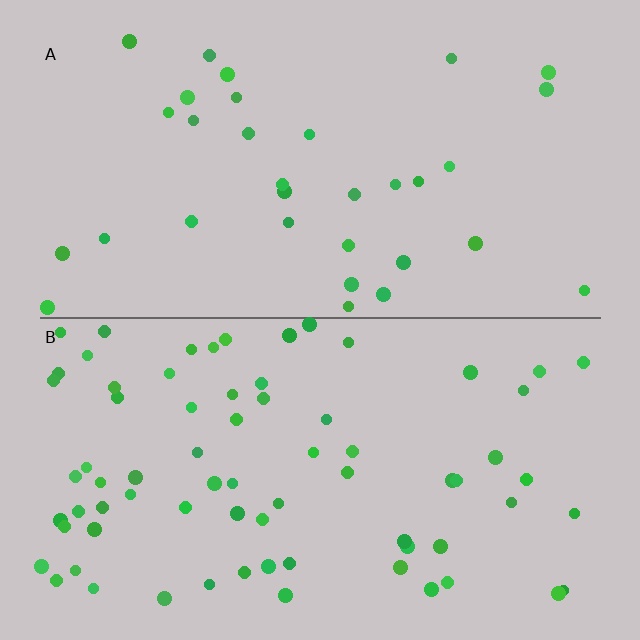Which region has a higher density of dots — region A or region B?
B (the bottom).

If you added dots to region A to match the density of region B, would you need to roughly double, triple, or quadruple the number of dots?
Approximately double.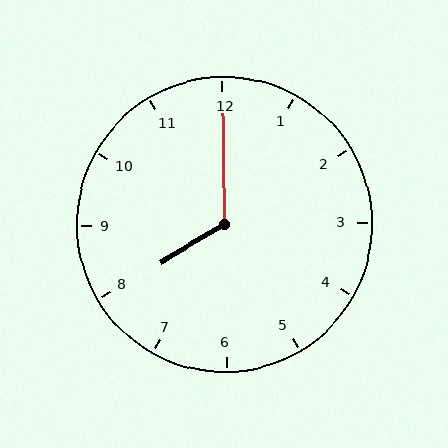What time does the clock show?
8:00.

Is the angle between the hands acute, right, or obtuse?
It is obtuse.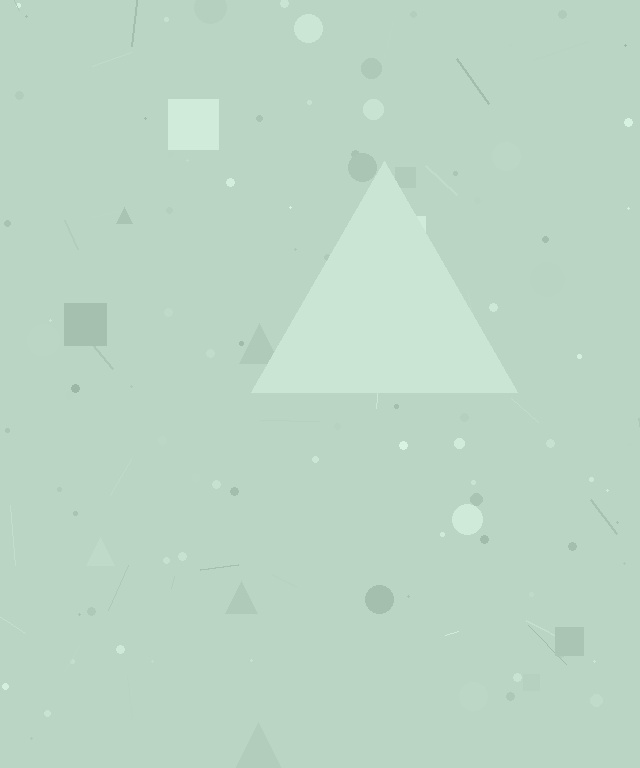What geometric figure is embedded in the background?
A triangle is embedded in the background.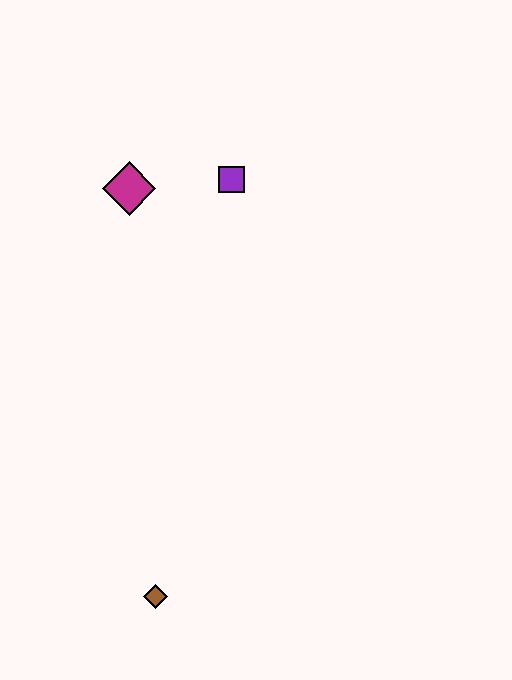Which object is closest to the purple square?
The magenta diamond is closest to the purple square.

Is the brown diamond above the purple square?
No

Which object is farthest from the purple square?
The brown diamond is farthest from the purple square.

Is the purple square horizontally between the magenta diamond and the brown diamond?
No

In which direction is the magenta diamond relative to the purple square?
The magenta diamond is to the left of the purple square.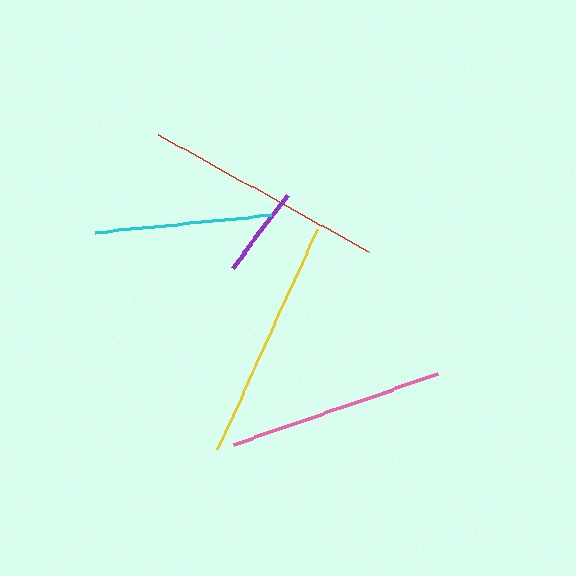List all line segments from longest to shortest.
From longest to shortest: yellow, red, pink, cyan, purple.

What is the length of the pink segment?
The pink segment is approximately 216 pixels long.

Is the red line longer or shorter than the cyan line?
The red line is longer than the cyan line.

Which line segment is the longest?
The yellow line is the longest at approximately 241 pixels.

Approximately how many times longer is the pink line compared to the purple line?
The pink line is approximately 2.4 times the length of the purple line.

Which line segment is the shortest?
The purple line is the shortest at approximately 92 pixels.